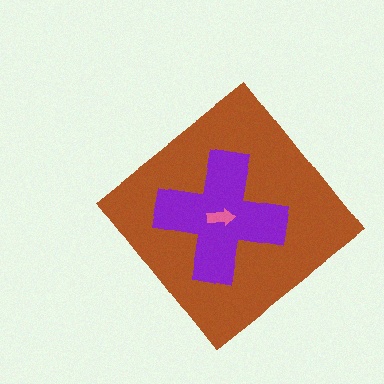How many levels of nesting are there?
3.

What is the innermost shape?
The pink arrow.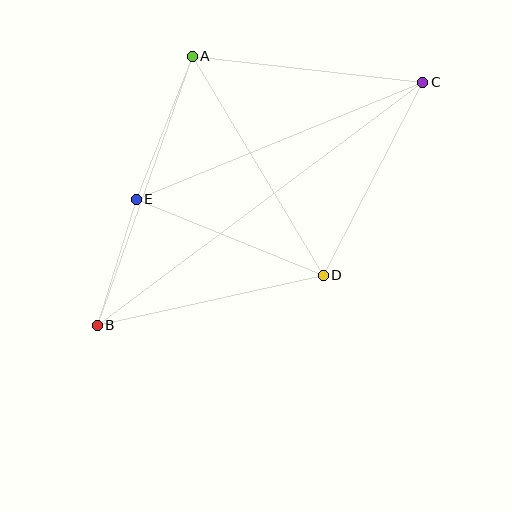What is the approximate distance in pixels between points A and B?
The distance between A and B is approximately 285 pixels.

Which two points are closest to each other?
Points B and E are closest to each other.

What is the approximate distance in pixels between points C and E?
The distance between C and E is approximately 310 pixels.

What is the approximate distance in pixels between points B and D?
The distance between B and D is approximately 232 pixels.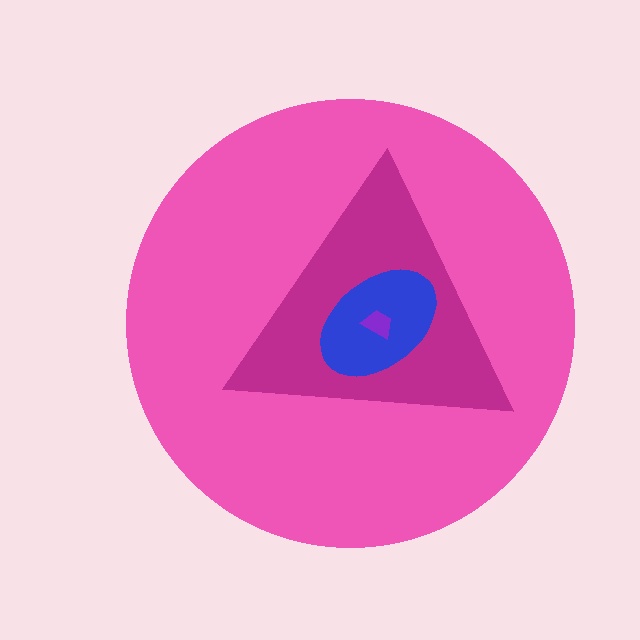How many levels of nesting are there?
4.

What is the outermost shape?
The pink circle.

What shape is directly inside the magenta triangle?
The blue ellipse.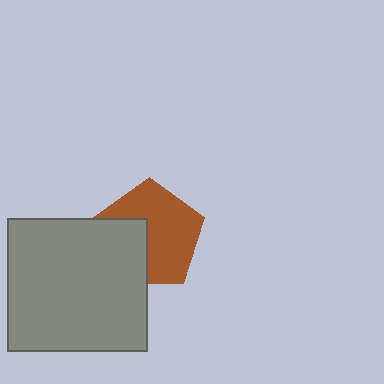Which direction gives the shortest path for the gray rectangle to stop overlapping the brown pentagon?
Moving toward the lower-left gives the shortest separation.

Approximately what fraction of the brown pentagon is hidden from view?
Roughly 35% of the brown pentagon is hidden behind the gray rectangle.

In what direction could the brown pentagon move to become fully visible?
The brown pentagon could move toward the upper-right. That would shift it out from behind the gray rectangle entirely.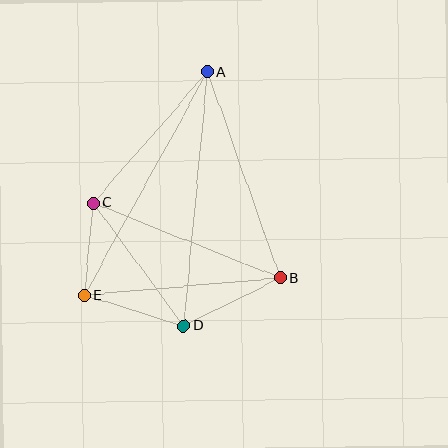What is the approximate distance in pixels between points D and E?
The distance between D and E is approximately 104 pixels.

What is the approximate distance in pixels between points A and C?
The distance between A and C is approximately 174 pixels.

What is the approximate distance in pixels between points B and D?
The distance between B and D is approximately 107 pixels.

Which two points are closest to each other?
Points C and E are closest to each other.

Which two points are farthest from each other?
Points A and D are farthest from each other.